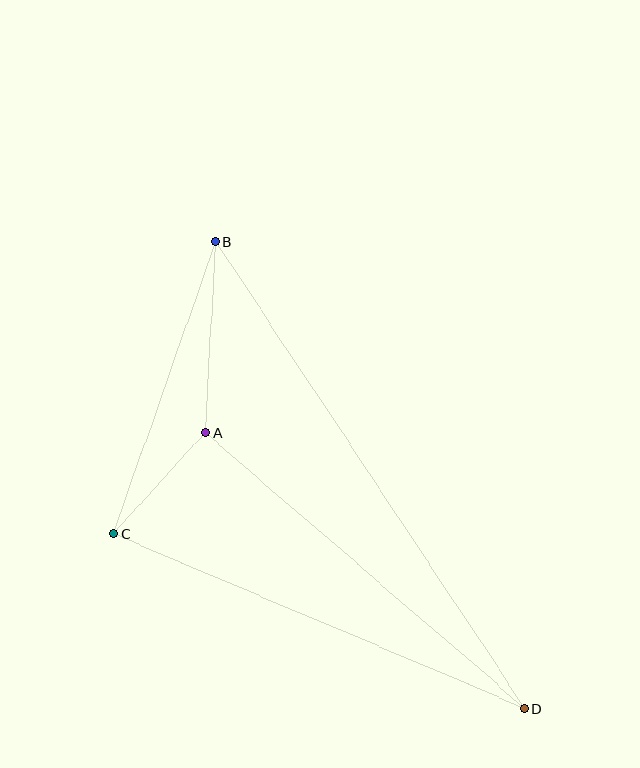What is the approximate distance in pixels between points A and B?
The distance between A and B is approximately 191 pixels.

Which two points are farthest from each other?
Points B and D are farthest from each other.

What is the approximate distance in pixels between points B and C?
The distance between B and C is approximately 309 pixels.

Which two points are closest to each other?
Points A and C are closest to each other.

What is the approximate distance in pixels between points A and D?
The distance between A and D is approximately 422 pixels.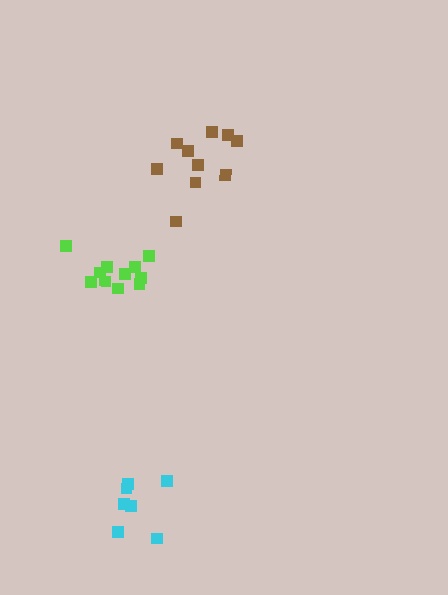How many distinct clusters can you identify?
There are 3 distinct clusters.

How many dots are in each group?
Group 1: 10 dots, Group 2: 7 dots, Group 3: 11 dots (28 total).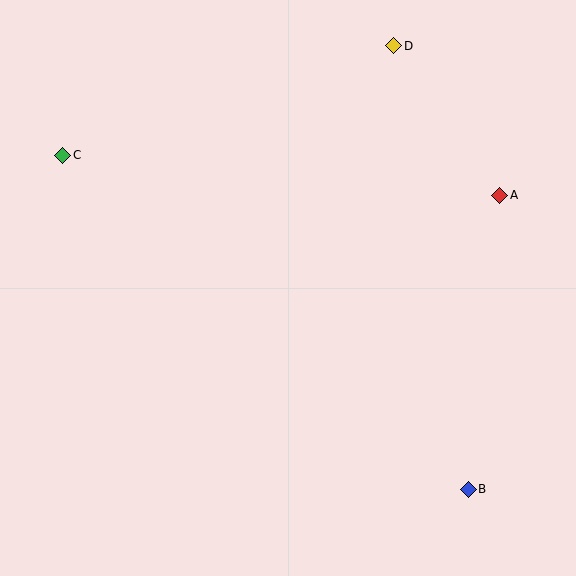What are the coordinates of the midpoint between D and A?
The midpoint between D and A is at (447, 121).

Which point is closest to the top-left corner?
Point C is closest to the top-left corner.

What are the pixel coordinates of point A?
Point A is at (500, 195).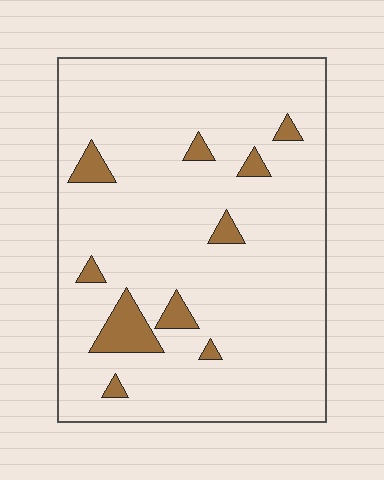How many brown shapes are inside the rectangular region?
10.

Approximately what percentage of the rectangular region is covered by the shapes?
Approximately 10%.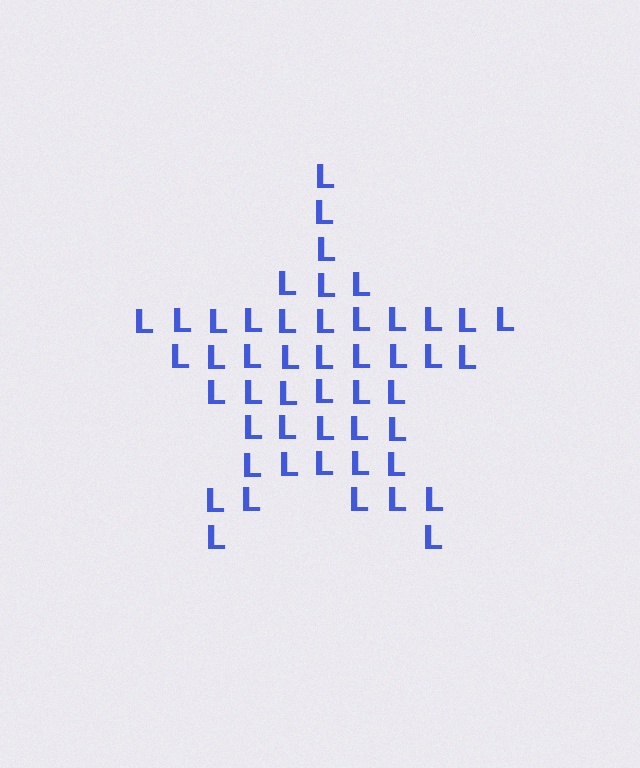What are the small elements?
The small elements are letter L's.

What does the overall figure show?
The overall figure shows a star.